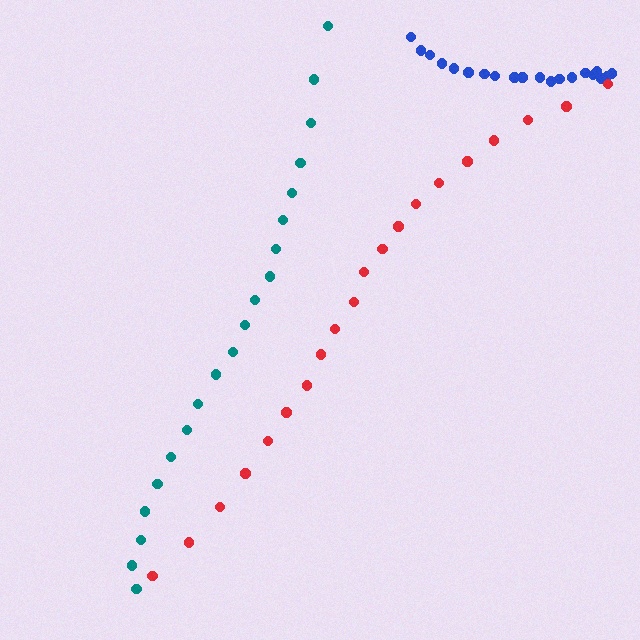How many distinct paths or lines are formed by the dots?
There are 3 distinct paths.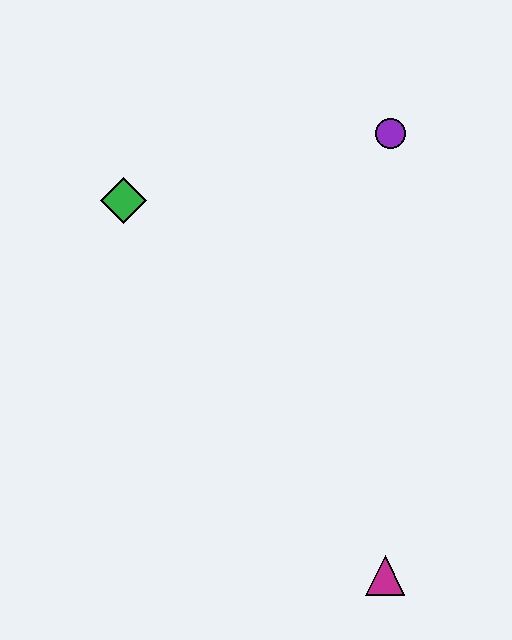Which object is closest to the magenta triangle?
The purple circle is closest to the magenta triangle.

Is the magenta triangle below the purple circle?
Yes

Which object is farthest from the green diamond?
The magenta triangle is farthest from the green diamond.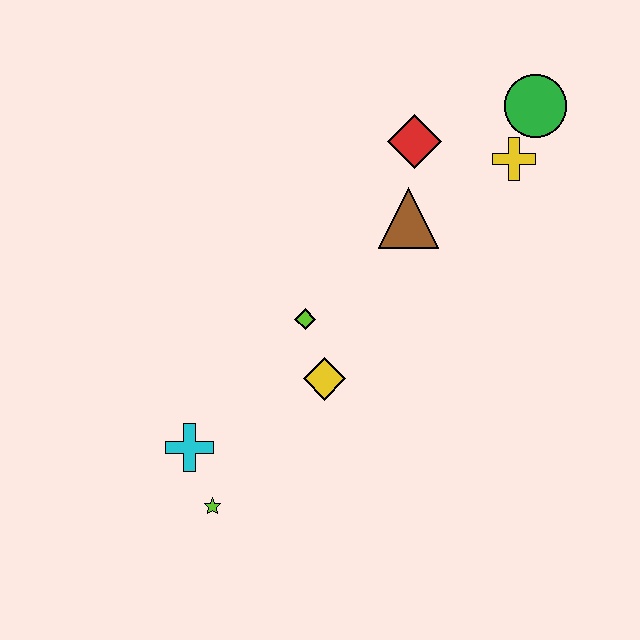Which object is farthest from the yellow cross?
The lime star is farthest from the yellow cross.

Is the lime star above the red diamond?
No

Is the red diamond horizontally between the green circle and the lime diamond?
Yes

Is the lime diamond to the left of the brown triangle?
Yes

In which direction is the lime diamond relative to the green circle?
The lime diamond is to the left of the green circle.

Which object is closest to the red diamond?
The brown triangle is closest to the red diamond.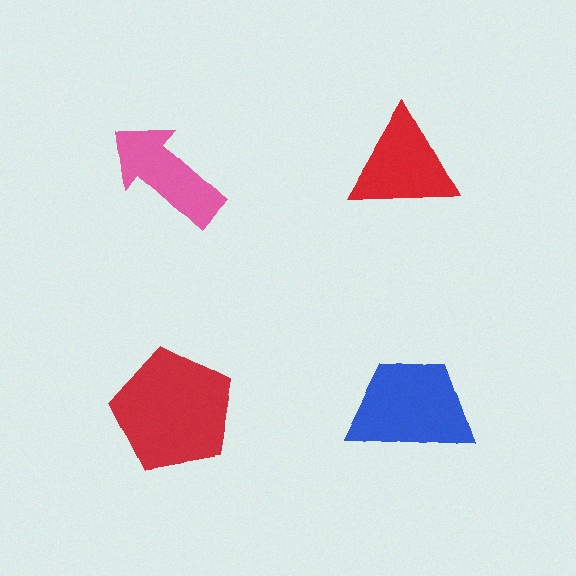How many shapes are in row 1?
2 shapes.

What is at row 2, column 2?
A blue trapezoid.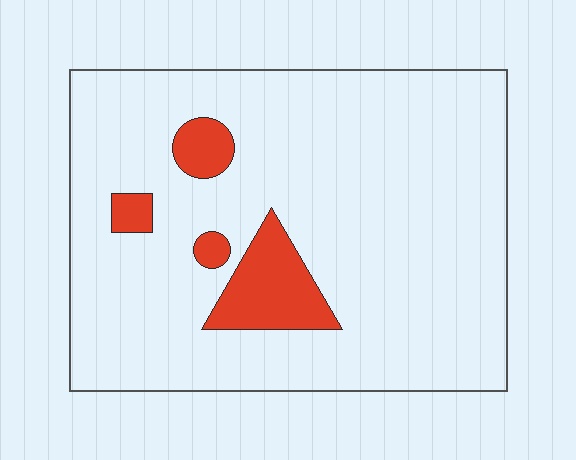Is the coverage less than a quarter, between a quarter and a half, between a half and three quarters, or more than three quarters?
Less than a quarter.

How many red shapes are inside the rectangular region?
4.